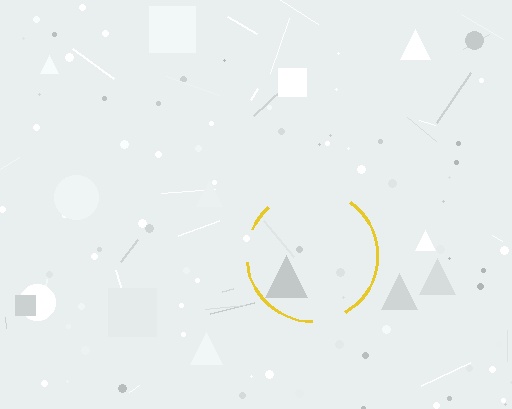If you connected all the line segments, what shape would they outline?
They would outline a circle.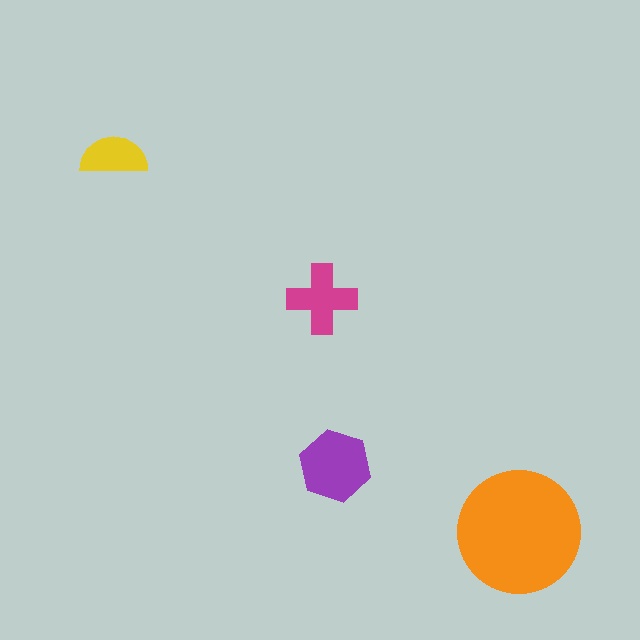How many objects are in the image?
There are 4 objects in the image.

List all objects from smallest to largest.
The yellow semicircle, the magenta cross, the purple hexagon, the orange circle.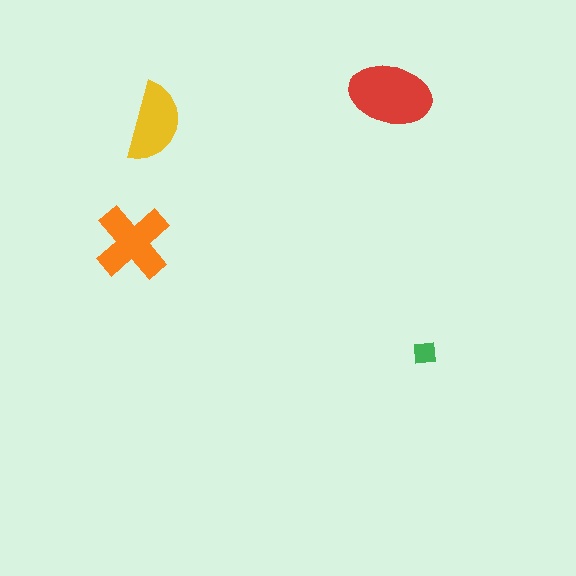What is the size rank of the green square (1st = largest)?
4th.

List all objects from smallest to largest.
The green square, the yellow semicircle, the orange cross, the red ellipse.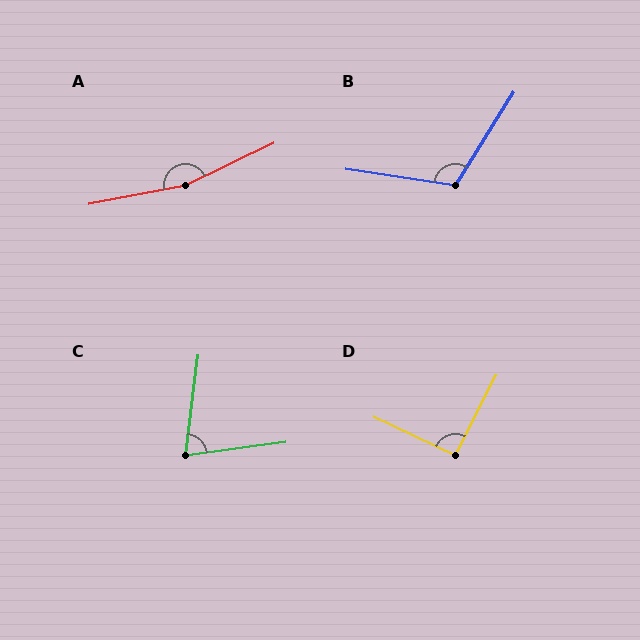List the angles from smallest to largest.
C (75°), D (91°), B (113°), A (165°).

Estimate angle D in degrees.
Approximately 91 degrees.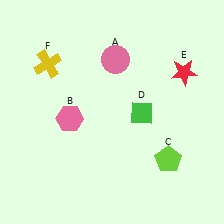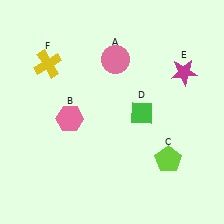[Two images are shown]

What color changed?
The star (E) changed from red in Image 1 to magenta in Image 2.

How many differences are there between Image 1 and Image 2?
There is 1 difference between the two images.